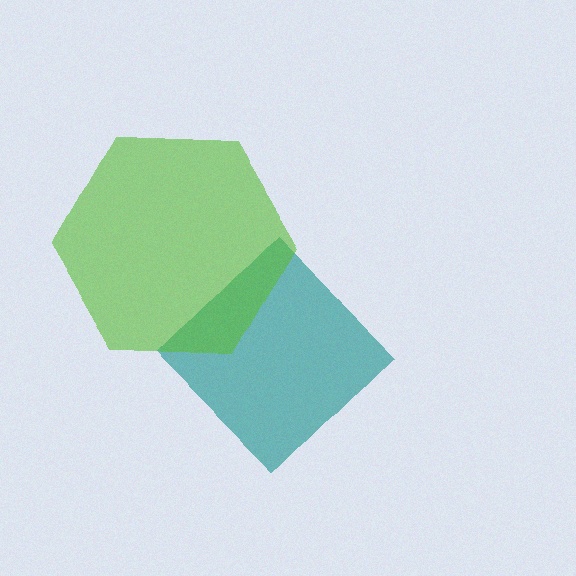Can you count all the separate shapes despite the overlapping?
Yes, there are 2 separate shapes.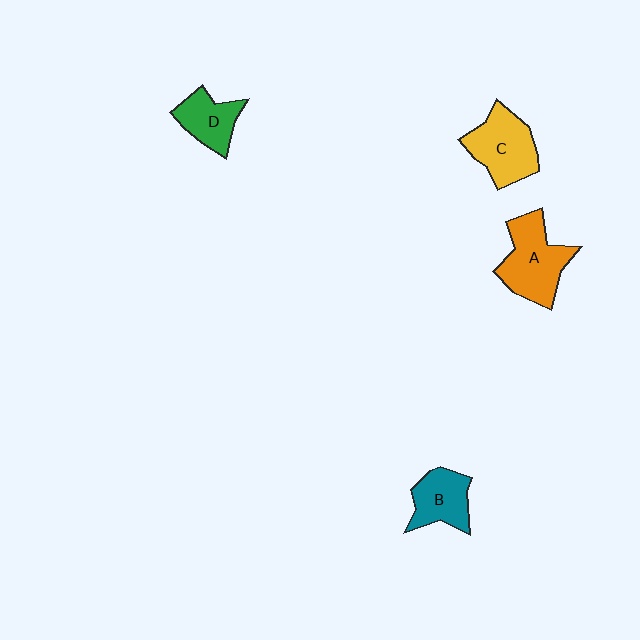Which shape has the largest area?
Shape A (orange).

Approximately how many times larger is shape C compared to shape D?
Approximately 1.5 times.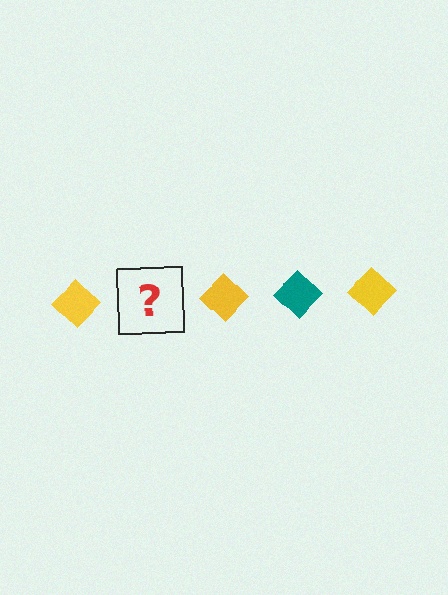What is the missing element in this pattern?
The missing element is a teal diamond.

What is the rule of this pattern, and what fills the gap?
The rule is that the pattern cycles through yellow, teal diamonds. The gap should be filled with a teal diamond.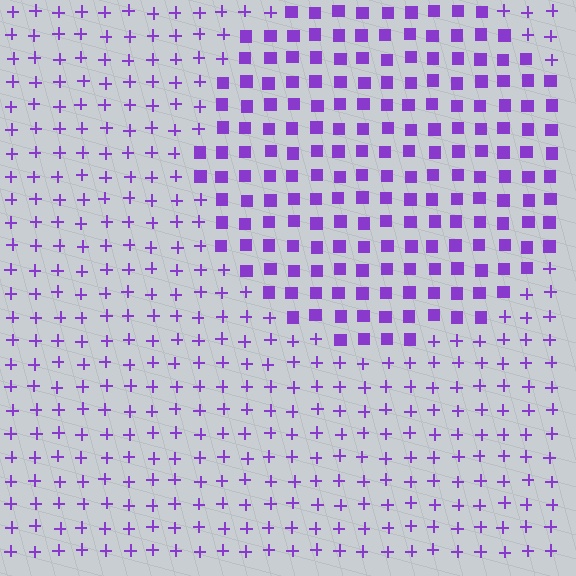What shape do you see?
I see a circle.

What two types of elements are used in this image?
The image uses squares inside the circle region and plus signs outside it.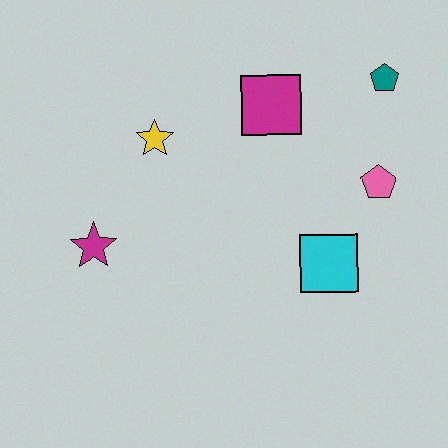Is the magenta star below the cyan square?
No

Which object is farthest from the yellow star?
The teal pentagon is farthest from the yellow star.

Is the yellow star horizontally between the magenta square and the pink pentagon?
No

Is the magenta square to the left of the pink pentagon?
Yes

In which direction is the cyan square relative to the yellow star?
The cyan square is to the right of the yellow star.